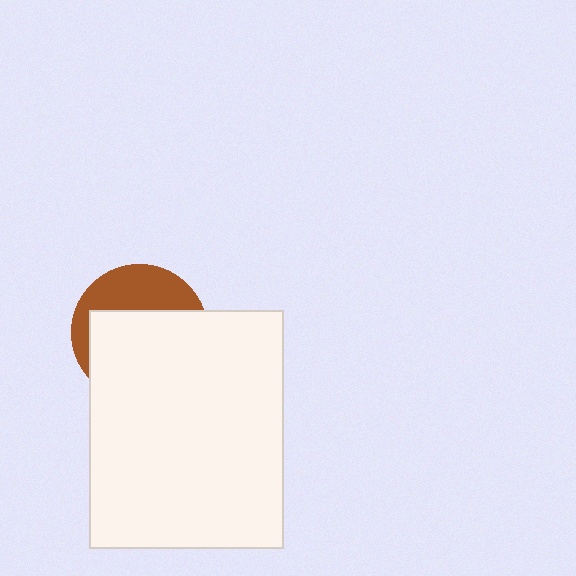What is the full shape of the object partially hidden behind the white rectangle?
The partially hidden object is a brown circle.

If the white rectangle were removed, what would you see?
You would see the complete brown circle.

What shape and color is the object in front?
The object in front is a white rectangle.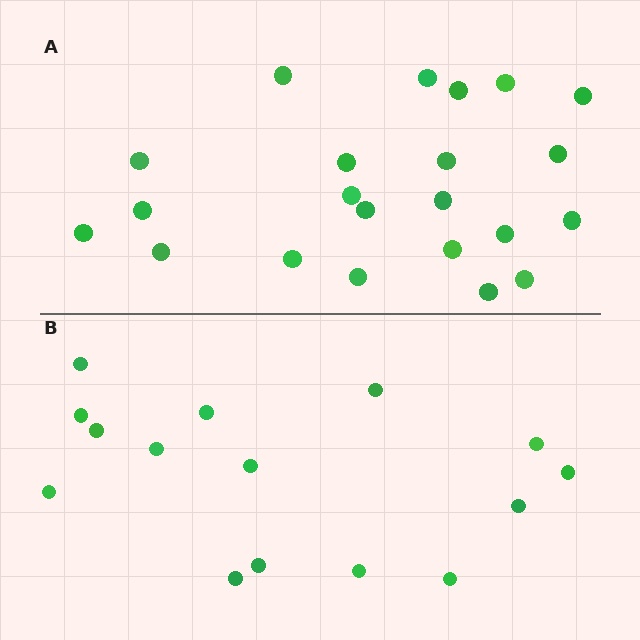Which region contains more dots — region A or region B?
Region A (the top region) has more dots.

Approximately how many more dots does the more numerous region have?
Region A has roughly 8 or so more dots than region B.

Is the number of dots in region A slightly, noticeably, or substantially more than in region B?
Region A has substantially more. The ratio is roughly 1.5 to 1.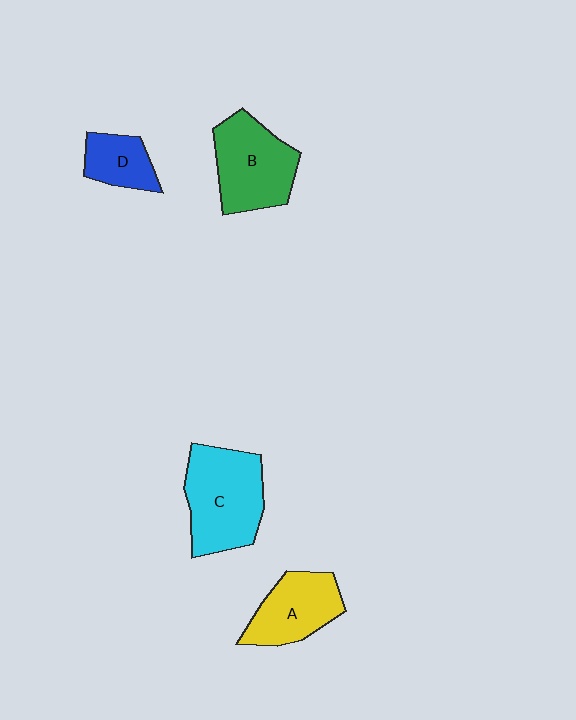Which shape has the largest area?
Shape C (cyan).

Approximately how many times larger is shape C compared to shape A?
Approximately 1.4 times.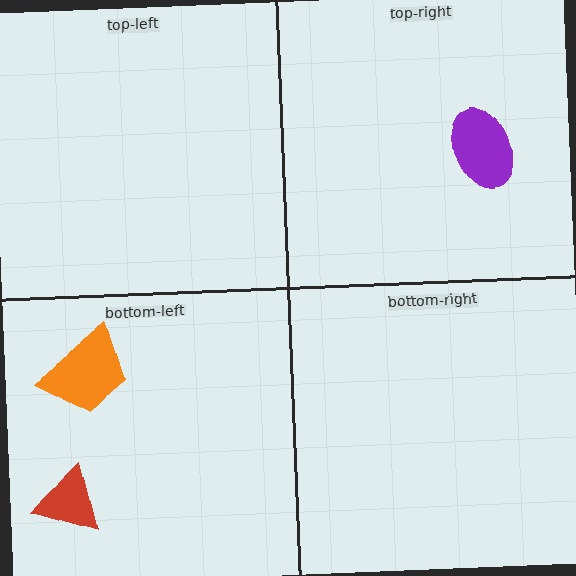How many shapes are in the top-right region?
1.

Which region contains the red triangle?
The bottom-left region.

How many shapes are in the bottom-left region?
2.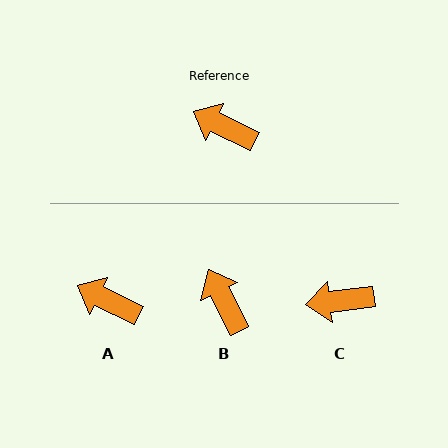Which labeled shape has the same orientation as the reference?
A.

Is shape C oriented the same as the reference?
No, it is off by about 33 degrees.